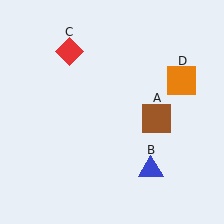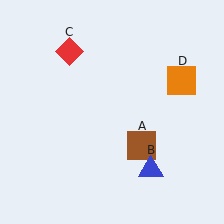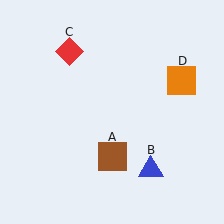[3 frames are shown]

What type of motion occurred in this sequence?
The brown square (object A) rotated clockwise around the center of the scene.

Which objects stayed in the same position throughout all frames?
Blue triangle (object B) and red diamond (object C) and orange square (object D) remained stationary.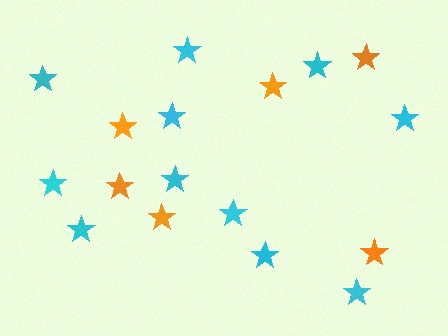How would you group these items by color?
There are 2 groups: one group of orange stars (6) and one group of cyan stars (11).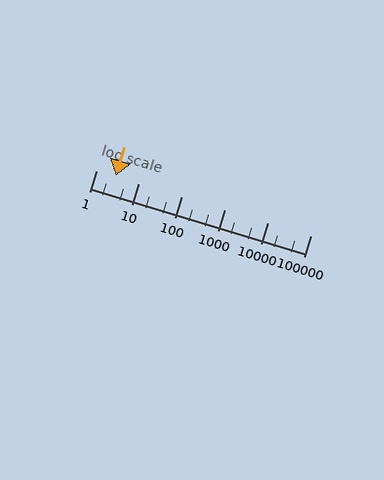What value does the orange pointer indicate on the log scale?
The pointer indicates approximately 2.8.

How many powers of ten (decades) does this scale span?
The scale spans 5 decades, from 1 to 100000.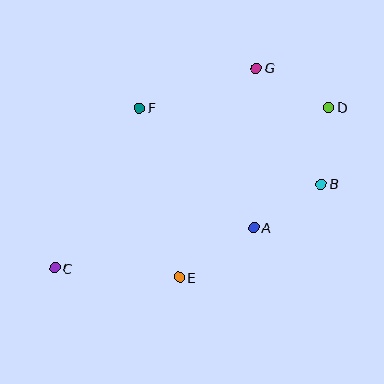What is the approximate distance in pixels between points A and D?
The distance between A and D is approximately 142 pixels.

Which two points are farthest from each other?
Points C and D are farthest from each other.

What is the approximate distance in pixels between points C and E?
The distance between C and E is approximately 125 pixels.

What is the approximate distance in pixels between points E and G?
The distance between E and G is approximately 223 pixels.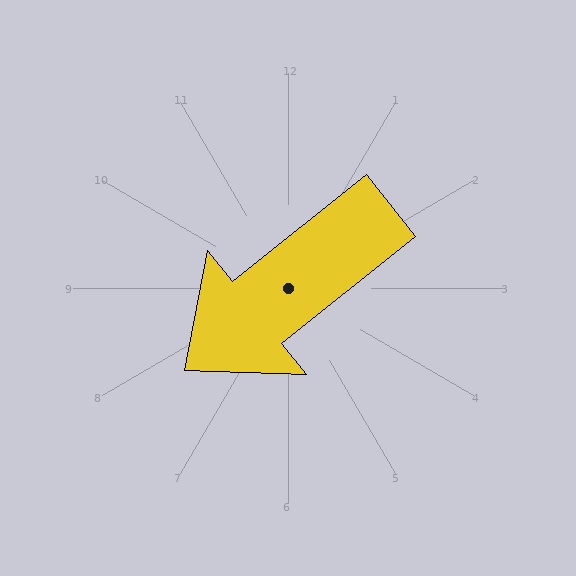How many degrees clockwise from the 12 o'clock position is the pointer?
Approximately 231 degrees.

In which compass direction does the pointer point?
Southwest.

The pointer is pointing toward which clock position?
Roughly 8 o'clock.